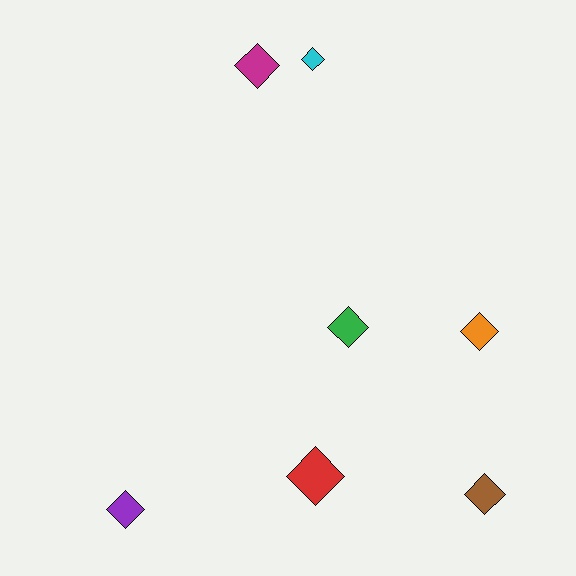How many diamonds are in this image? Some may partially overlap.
There are 7 diamonds.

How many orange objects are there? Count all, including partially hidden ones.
There is 1 orange object.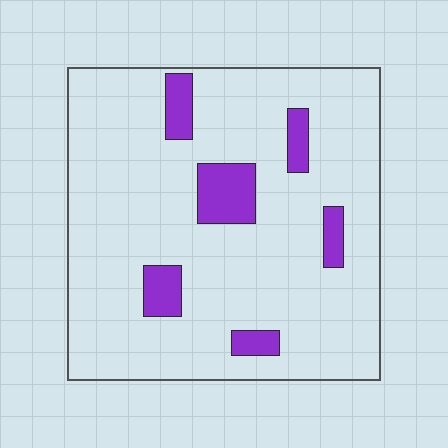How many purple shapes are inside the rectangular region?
6.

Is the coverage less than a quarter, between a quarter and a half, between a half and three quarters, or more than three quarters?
Less than a quarter.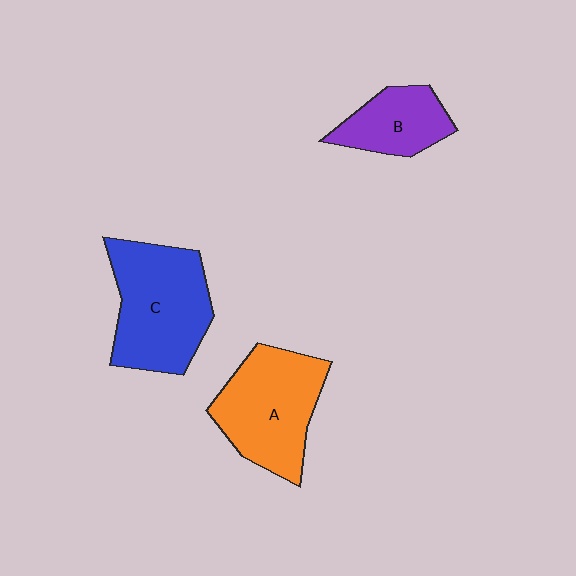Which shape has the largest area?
Shape C (blue).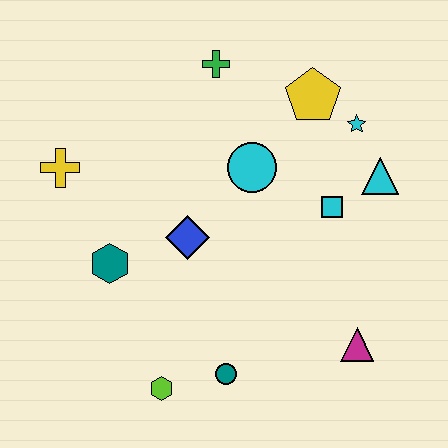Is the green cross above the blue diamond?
Yes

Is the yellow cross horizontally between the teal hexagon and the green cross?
No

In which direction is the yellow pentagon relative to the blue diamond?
The yellow pentagon is above the blue diamond.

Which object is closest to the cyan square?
The cyan triangle is closest to the cyan square.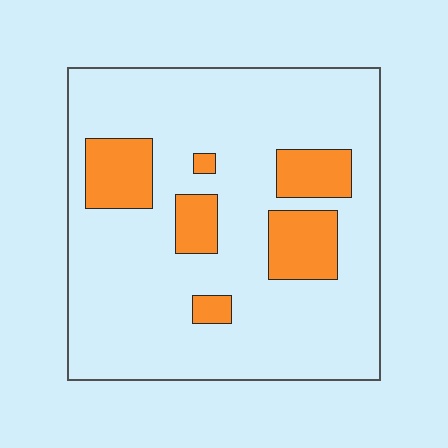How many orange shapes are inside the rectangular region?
6.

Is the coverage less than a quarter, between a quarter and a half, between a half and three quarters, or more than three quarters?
Less than a quarter.